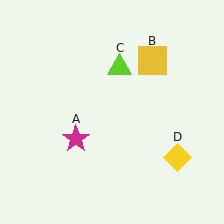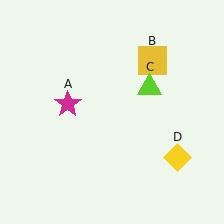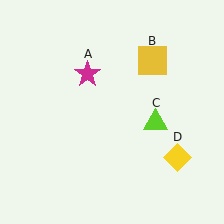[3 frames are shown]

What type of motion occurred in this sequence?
The magenta star (object A), lime triangle (object C) rotated clockwise around the center of the scene.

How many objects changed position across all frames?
2 objects changed position: magenta star (object A), lime triangle (object C).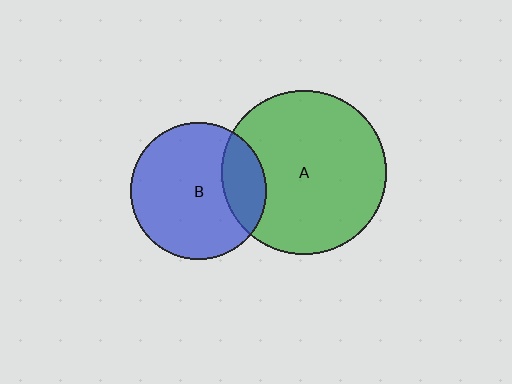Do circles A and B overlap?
Yes.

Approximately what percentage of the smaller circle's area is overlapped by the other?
Approximately 20%.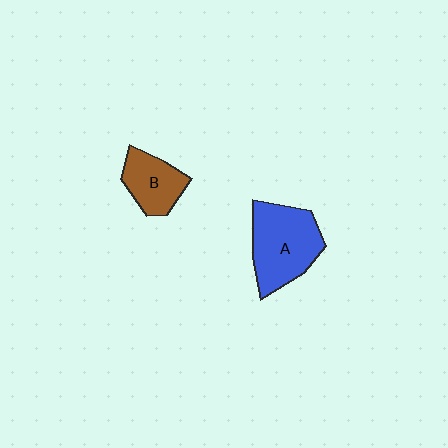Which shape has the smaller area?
Shape B (brown).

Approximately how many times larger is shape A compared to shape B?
Approximately 1.7 times.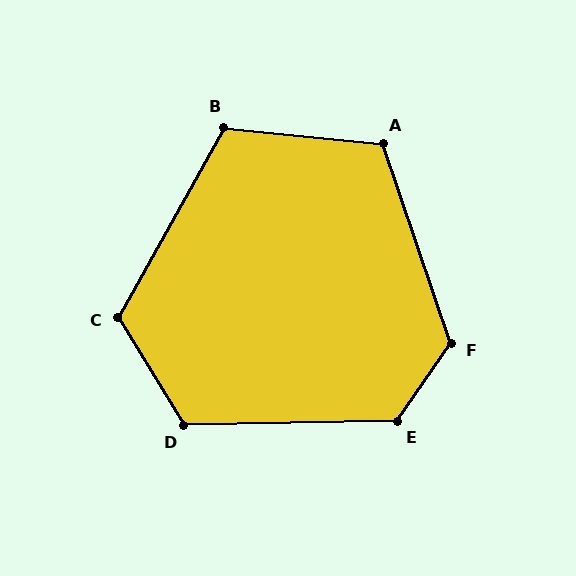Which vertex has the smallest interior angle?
B, at approximately 113 degrees.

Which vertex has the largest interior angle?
F, at approximately 126 degrees.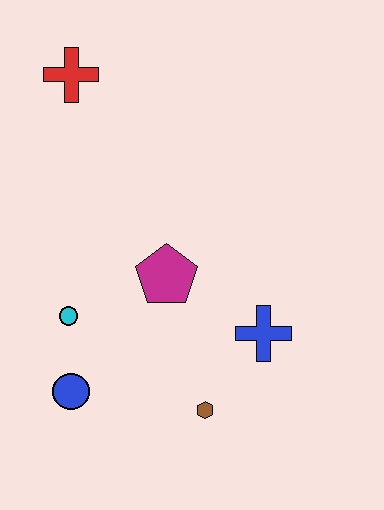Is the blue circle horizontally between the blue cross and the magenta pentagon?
No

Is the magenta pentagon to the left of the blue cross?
Yes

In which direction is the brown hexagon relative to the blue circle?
The brown hexagon is to the right of the blue circle.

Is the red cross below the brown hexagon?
No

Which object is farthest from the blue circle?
The red cross is farthest from the blue circle.